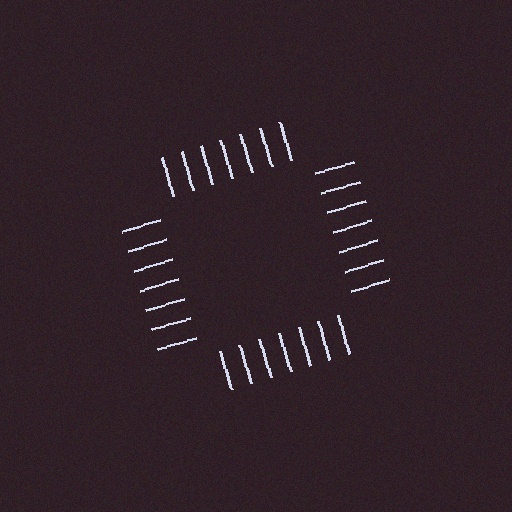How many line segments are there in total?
28 — 7 along each of the 4 edges.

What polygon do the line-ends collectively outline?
An illusory square — the line segments terminate on its edges but no continuous stroke is drawn.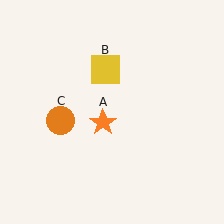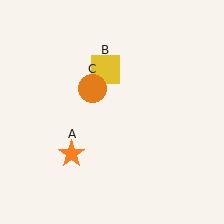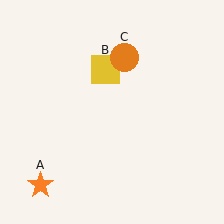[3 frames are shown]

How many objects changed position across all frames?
2 objects changed position: orange star (object A), orange circle (object C).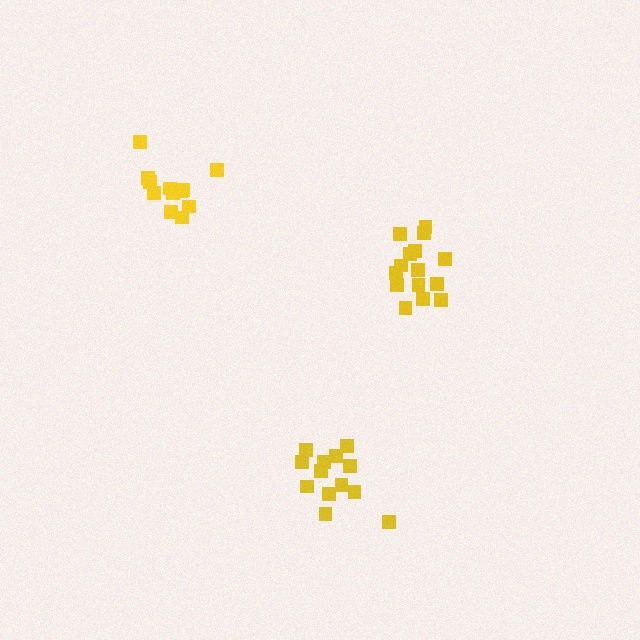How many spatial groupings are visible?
There are 3 spatial groupings.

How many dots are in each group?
Group 1: 15 dots, Group 2: 13 dots, Group 3: 13 dots (41 total).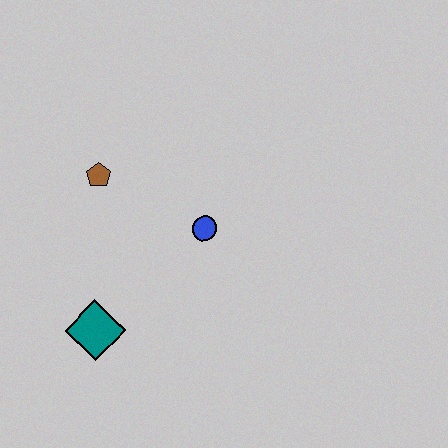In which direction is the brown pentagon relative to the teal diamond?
The brown pentagon is above the teal diamond.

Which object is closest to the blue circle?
The brown pentagon is closest to the blue circle.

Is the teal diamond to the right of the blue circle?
No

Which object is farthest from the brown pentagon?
The teal diamond is farthest from the brown pentagon.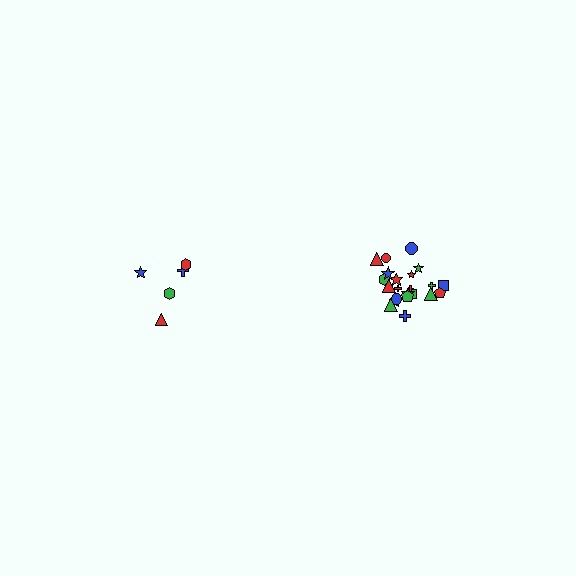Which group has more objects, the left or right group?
The right group.